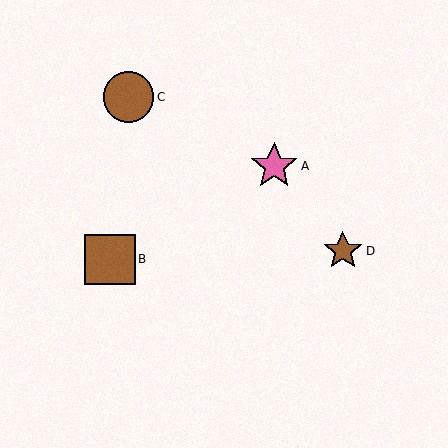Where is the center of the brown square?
The center of the brown square is at (110, 259).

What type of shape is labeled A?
Shape A is a pink star.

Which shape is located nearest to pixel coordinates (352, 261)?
The brown star (labeled D) at (343, 251) is nearest to that location.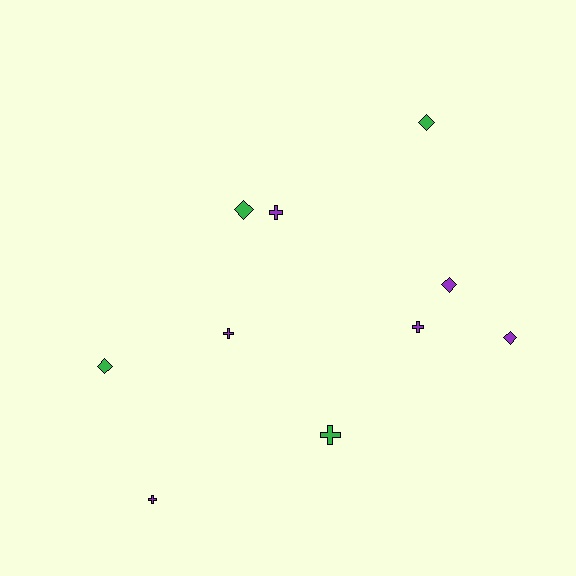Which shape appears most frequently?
Diamond, with 5 objects.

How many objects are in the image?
There are 10 objects.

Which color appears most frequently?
Purple, with 6 objects.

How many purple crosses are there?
There are 4 purple crosses.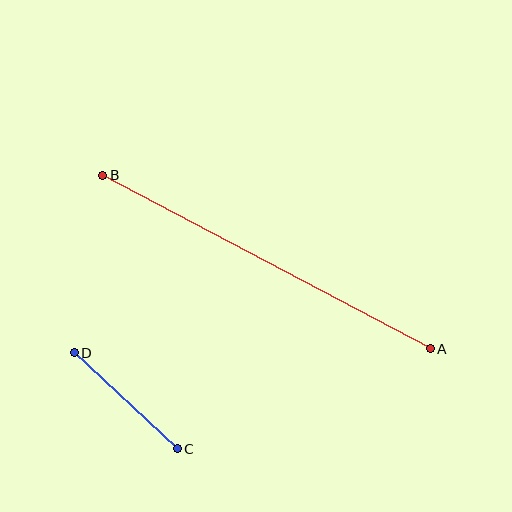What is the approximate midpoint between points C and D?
The midpoint is at approximately (126, 401) pixels.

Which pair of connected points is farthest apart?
Points A and B are farthest apart.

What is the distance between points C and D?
The distance is approximately 141 pixels.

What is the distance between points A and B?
The distance is approximately 370 pixels.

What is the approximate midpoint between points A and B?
The midpoint is at approximately (267, 262) pixels.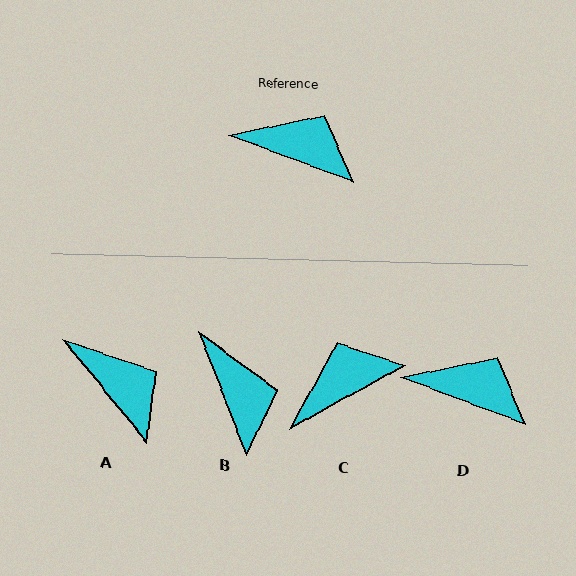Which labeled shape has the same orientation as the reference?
D.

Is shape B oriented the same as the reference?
No, it is off by about 49 degrees.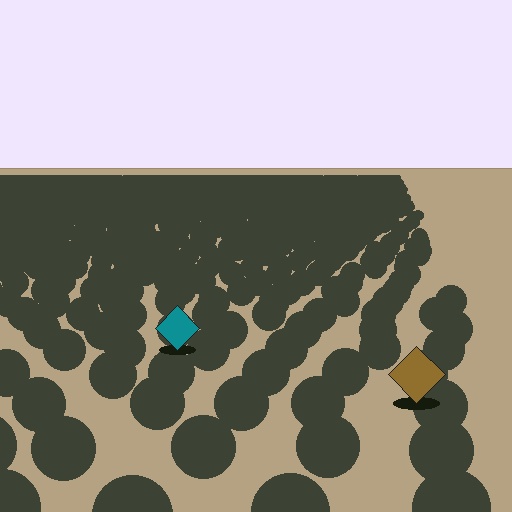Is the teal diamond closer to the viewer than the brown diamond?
No. The brown diamond is closer — you can tell from the texture gradient: the ground texture is coarser near it.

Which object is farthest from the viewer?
The teal diamond is farthest from the viewer. It appears smaller and the ground texture around it is denser.